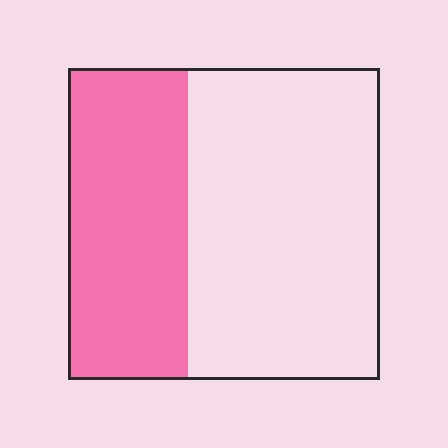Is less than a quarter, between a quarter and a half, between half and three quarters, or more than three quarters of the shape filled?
Between a quarter and a half.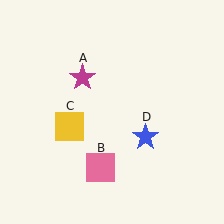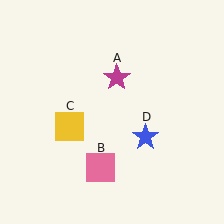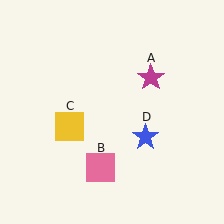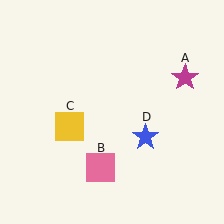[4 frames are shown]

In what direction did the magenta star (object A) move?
The magenta star (object A) moved right.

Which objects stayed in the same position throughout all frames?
Pink square (object B) and yellow square (object C) and blue star (object D) remained stationary.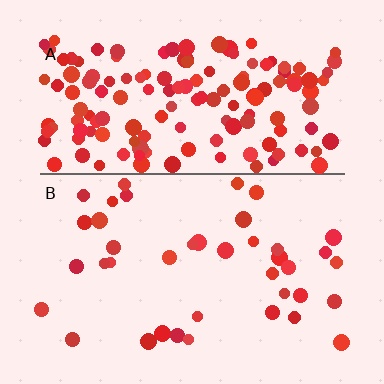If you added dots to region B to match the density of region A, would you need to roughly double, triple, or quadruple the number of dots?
Approximately quadruple.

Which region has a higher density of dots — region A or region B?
A (the top).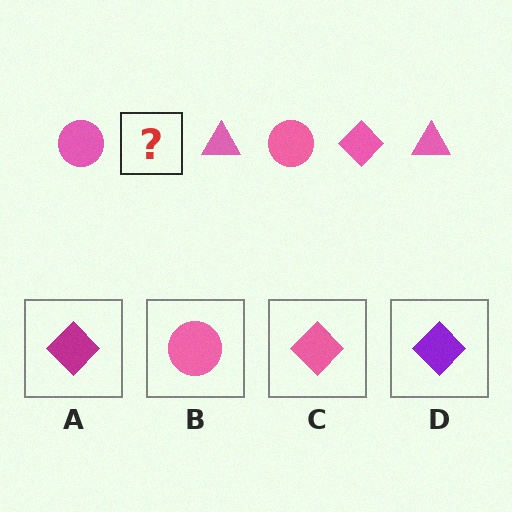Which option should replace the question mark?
Option C.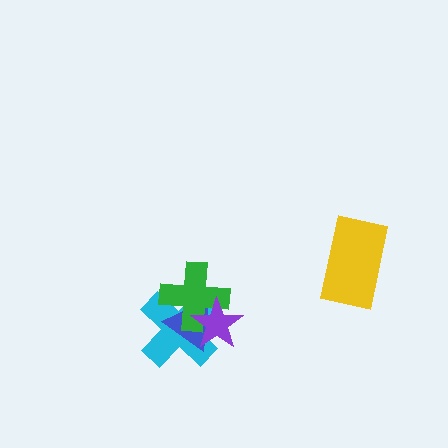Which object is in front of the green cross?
The purple star is in front of the green cross.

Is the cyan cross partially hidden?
Yes, it is partially covered by another shape.